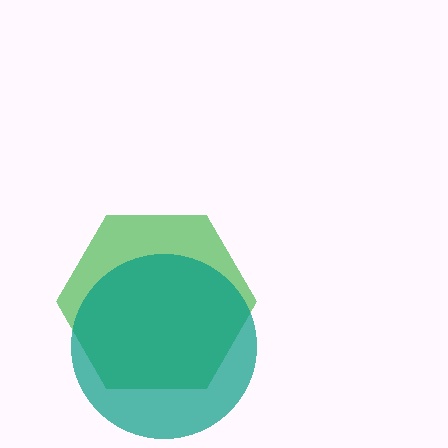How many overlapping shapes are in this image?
There are 2 overlapping shapes in the image.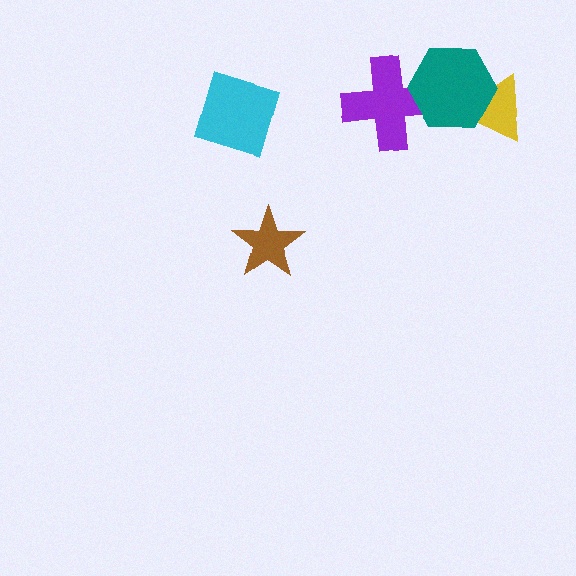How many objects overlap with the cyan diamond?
0 objects overlap with the cyan diamond.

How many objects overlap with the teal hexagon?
2 objects overlap with the teal hexagon.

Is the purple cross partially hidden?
Yes, it is partially covered by another shape.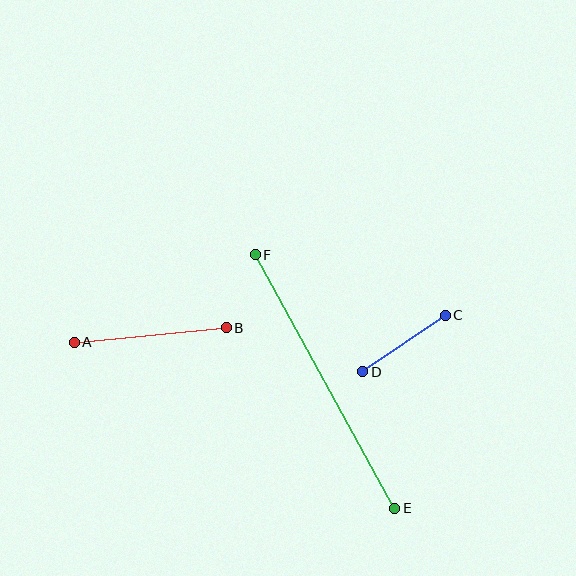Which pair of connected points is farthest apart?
Points E and F are farthest apart.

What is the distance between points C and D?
The distance is approximately 100 pixels.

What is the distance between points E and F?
The distance is approximately 290 pixels.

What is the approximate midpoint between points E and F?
The midpoint is at approximately (325, 382) pixels.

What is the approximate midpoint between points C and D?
The midpoint is at approximately (404, 344) pixels.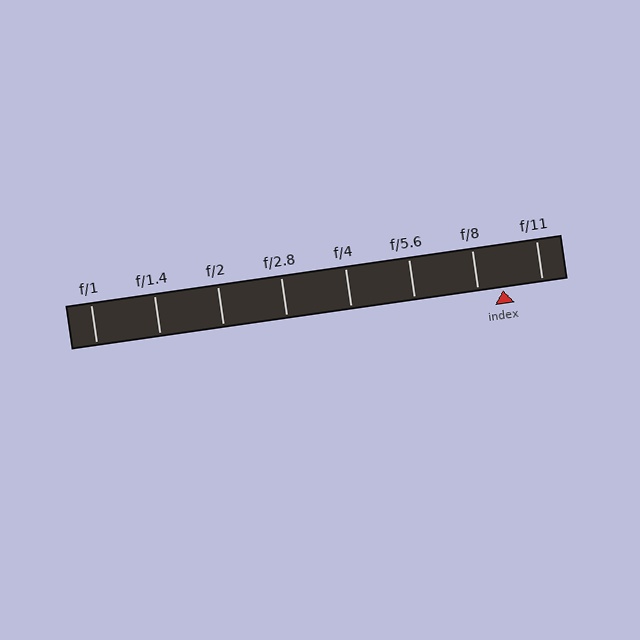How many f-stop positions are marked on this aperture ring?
There are 8 f-stop positions marked.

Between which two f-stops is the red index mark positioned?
The index mark is between f/8 and f/11.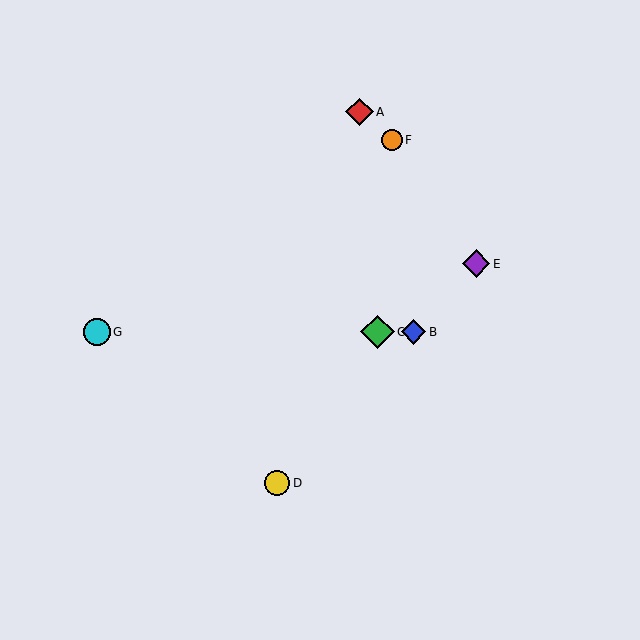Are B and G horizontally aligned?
Yes, both are at y≈332.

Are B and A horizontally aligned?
No, B is at y≈332 and A is at y≈112.